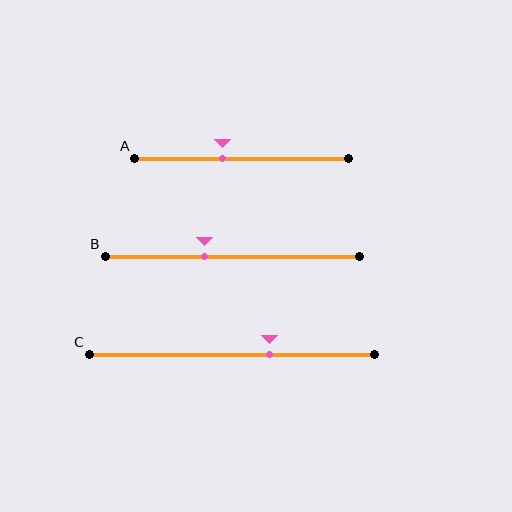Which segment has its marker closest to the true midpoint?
Segment A has its marker closest to the true midpoint.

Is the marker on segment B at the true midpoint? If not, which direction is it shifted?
No, the marker on segment B is shifted to the left by about 11% of the segment length.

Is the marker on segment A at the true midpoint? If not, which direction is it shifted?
No, the marker on segment A is shifted to the left by about 9% of the segment length.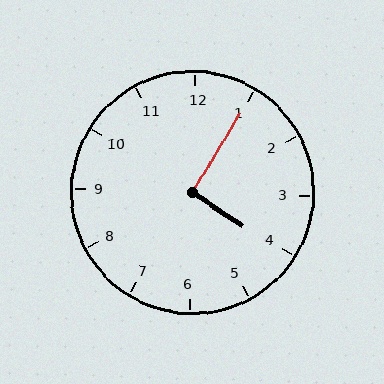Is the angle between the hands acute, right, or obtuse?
It is right.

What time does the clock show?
4:05.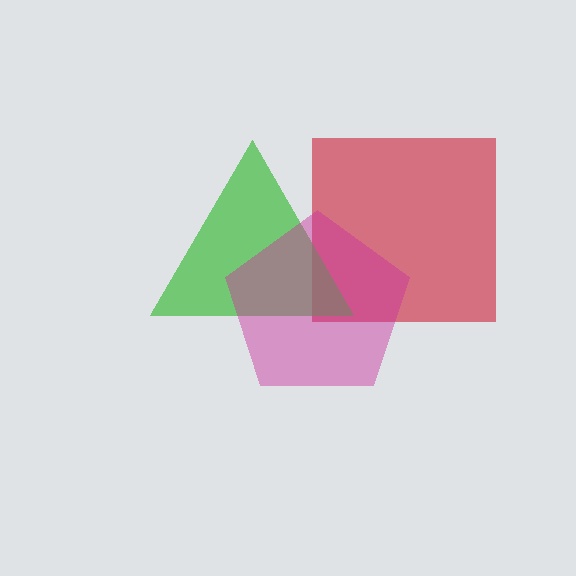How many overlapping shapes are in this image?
There are 3 overlapping shapes in the image.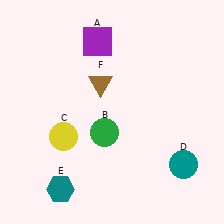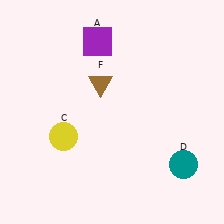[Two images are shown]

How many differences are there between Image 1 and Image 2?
There are 2 differences between the two images.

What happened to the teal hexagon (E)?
The teal hexagon (E) was removed in Image 2. It was in the bottom-left area of Image 1.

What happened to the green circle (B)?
The green circle (B) was removed in Image 2. It was in the bottom-left area of Image 1.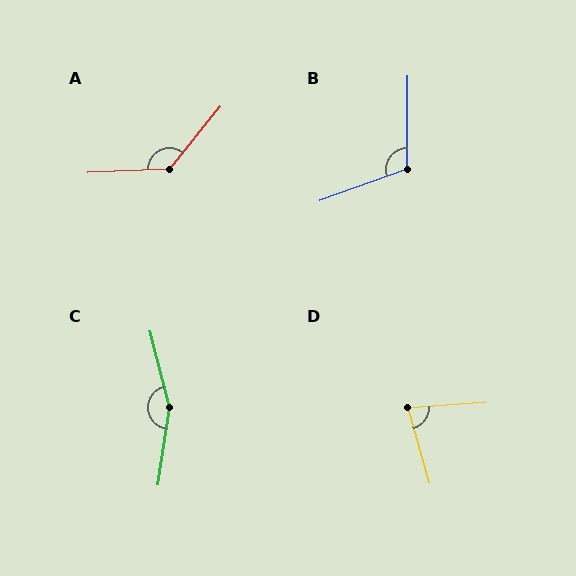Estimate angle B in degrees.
Approximately 110 degrees.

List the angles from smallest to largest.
D (78°), B (110°), A (131°), C (157°).